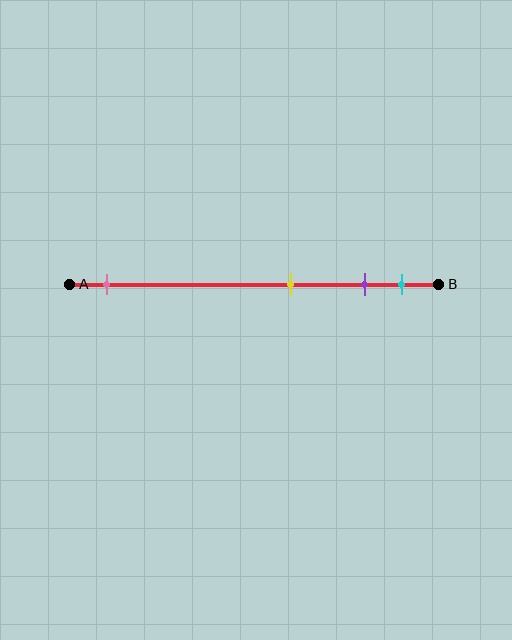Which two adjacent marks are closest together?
The purple and cyan marks are the closest adjacent pair.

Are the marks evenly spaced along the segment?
No, the marks are not evenly spaced.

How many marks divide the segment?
There are 4 marks dividing the segment.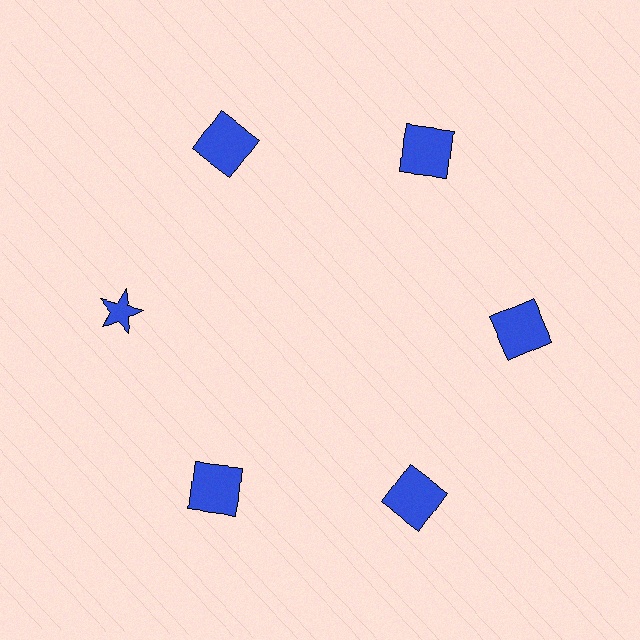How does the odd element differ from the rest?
It has a different shape: star instead of square.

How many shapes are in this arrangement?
There are 6 shapes arranged in a ring pattern.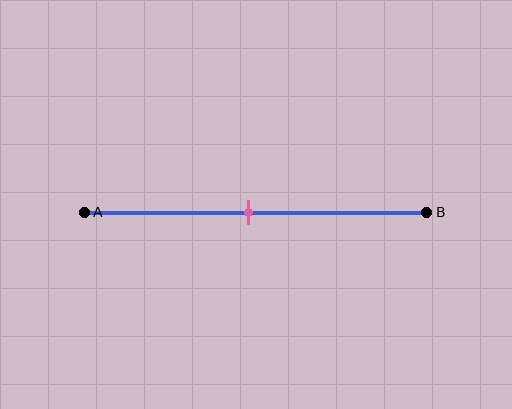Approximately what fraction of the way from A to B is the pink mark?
The pink mark is approximately 50% of the way from A to B.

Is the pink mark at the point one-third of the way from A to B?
No, the mark is at about 50% from A, not at the 33% one-third point.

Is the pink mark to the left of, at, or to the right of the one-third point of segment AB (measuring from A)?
The pink mark is to the right of the one-third point of segment AB.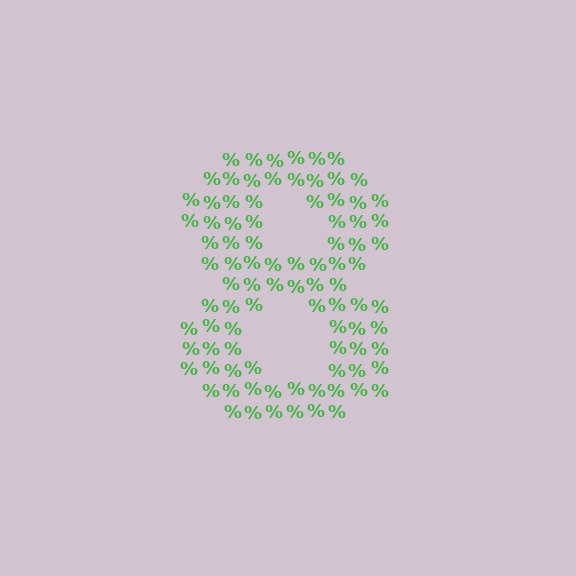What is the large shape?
The large shape is the digit 8.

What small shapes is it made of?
It is made of small percent signs.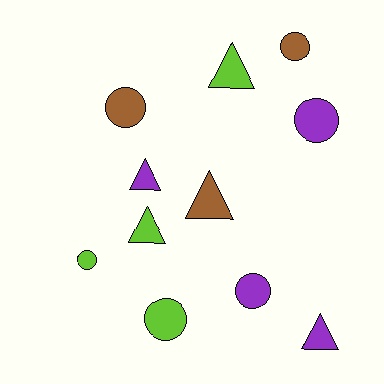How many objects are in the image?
There are 11 objects.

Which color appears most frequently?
Lime, with 4 objects.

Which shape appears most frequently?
Circle, with 6 objects.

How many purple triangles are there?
There are 2 purple triangles.